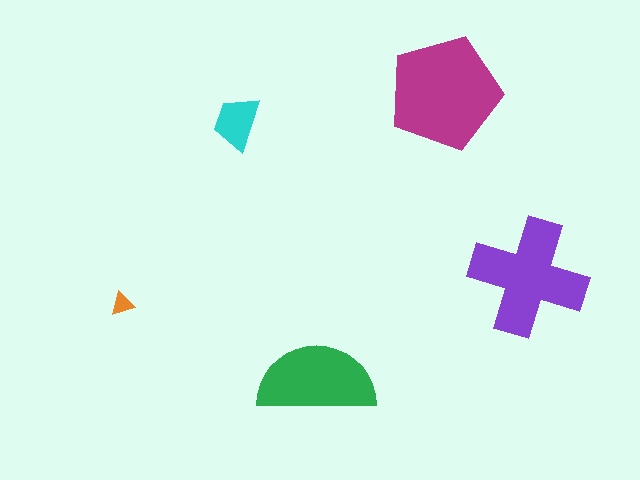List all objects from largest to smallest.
The magenta pentagon, the purple cross, the green semicircle, the cyan trapezoid, the orange triangle.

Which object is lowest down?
The green semicircle is bottommost.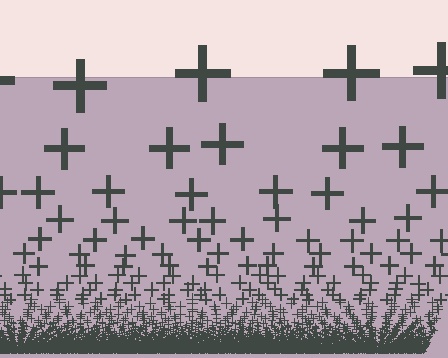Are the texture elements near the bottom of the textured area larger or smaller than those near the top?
Smaller. The gradient is inverted — elements near the bottom are smaller and denser.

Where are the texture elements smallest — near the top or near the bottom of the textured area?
Near the bottom.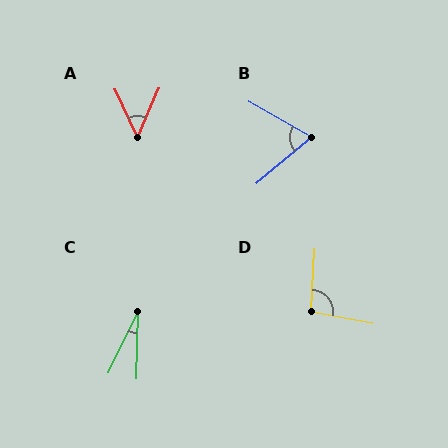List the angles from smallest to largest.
C (25°), A (48°), B (70°), D (98°).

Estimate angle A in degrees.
Approximately 48 degrees.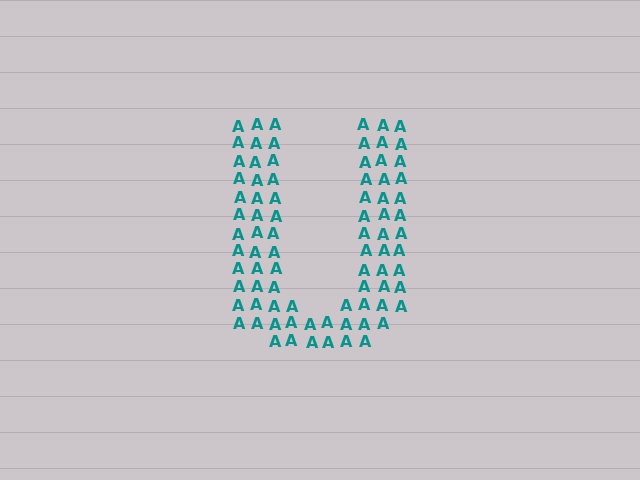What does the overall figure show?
The overall figure shows the letter U.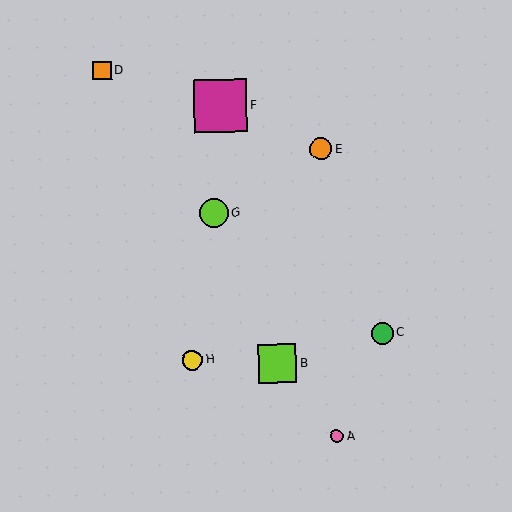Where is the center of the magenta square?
The center of the magenta square is at (220, 106).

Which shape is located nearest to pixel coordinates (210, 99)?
The magenta square (labeled F) at (220, 106) is nearest to that location.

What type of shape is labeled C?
Shape C is a green circle.